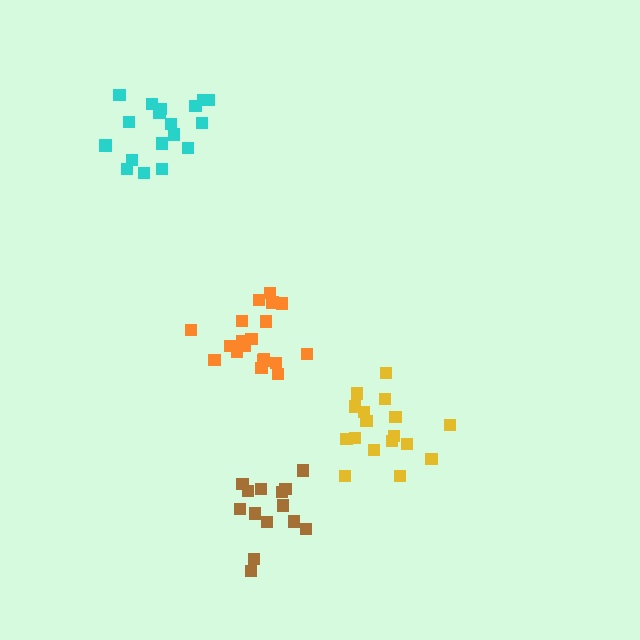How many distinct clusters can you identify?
There are 4 distinct clusters.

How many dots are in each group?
Group 1: 19 dots, Group 2: 14 dots, Group 3: 17 dots, Group 4: 18 dots (68 total).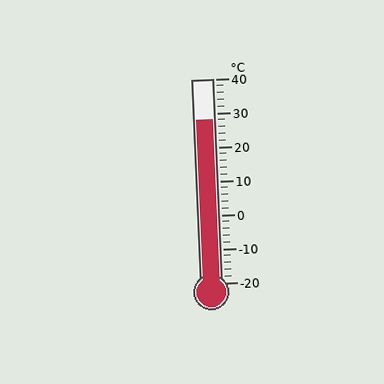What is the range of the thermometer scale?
The thermometer scale ranges from -20°C to 40°C.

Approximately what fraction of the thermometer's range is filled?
The thermometer is filled to approximately 80% of its range.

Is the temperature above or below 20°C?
The temperature is above 20°C.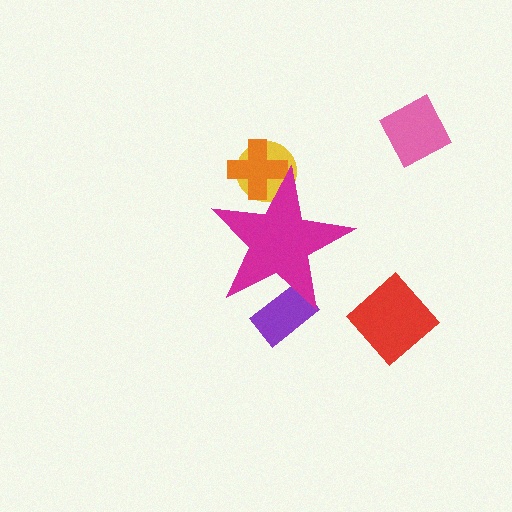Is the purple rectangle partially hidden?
Yes, the purple rectangle is partially hidden behind the magenta star.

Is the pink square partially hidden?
No, the pink square is fully visible.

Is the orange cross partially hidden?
Yes, the orange cross is partially hidden behind the magenta star.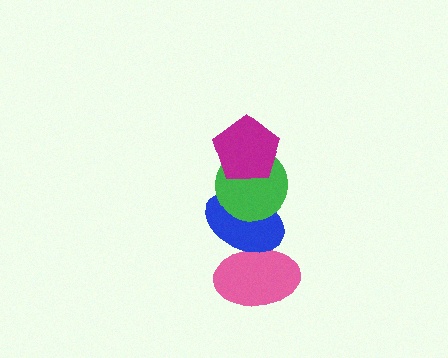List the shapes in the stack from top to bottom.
From top to bottom: the magenta pentagon, the green circle, the blue ellipse, the pink ellipse.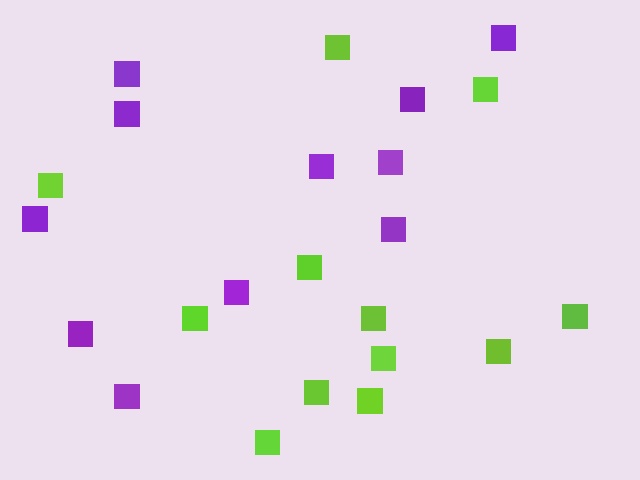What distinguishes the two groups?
There are 2 groups: one group of lime squares (12) and one group of purple squares (11).